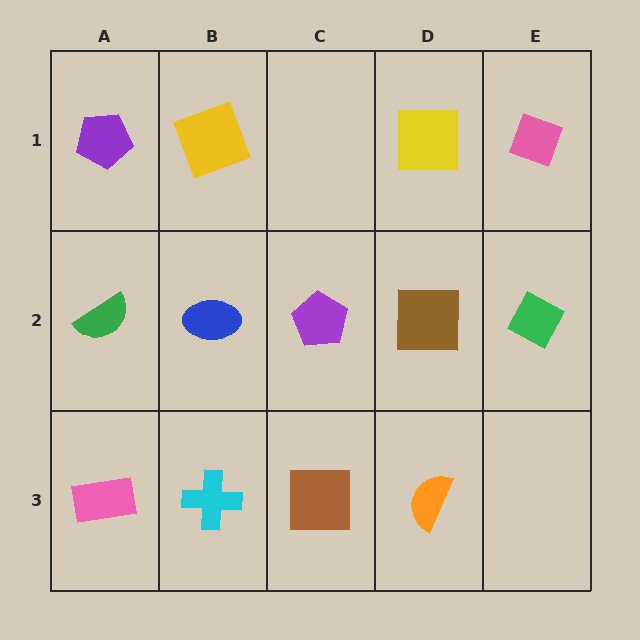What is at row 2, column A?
A green semicircle.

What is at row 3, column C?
A brown square.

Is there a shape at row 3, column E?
No, that cell is empty.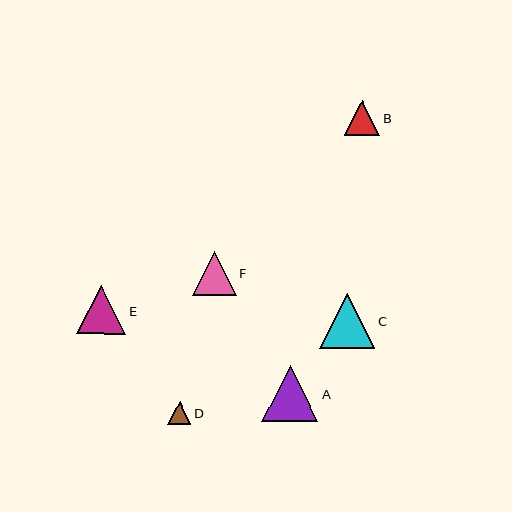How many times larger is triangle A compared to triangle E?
Triangle A is approximately 1.2 times the size of triangle E.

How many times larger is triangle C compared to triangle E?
Triangle C is approximately 1.1 times the size of triangle E.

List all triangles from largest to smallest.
From largest to smallest: A, C, E, F, B, D.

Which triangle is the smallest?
Triangle D is the smallest with a size of approximately 23 pixels.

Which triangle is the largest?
Triangle A is the largest with a size of approximately 56 pixels.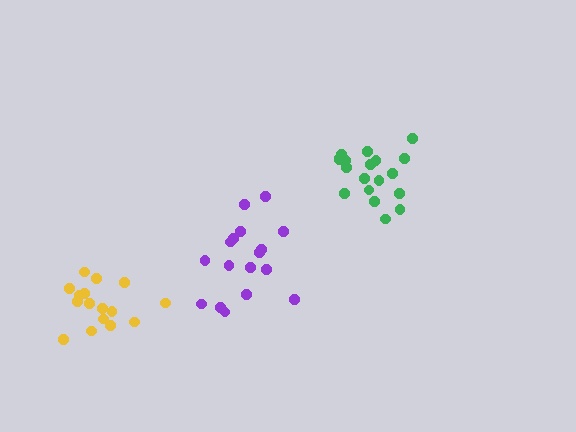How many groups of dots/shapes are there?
There are 3 groups.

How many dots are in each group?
Group 1: 19 dots, Group 2: 16 dots, Group 3: 17 dots (52 total).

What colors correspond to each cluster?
The clusters are colored: green, yellow, purple.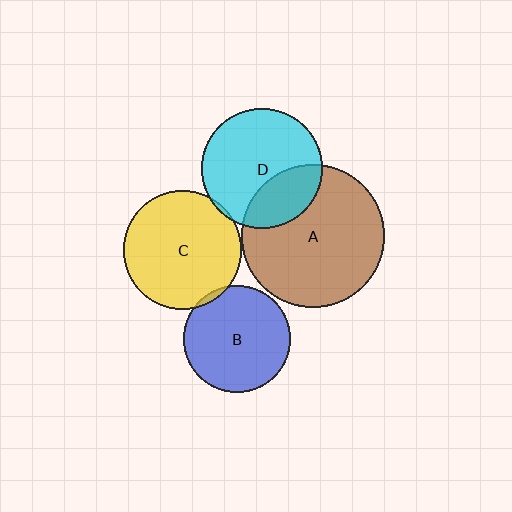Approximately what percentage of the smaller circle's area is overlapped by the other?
Approximately 5%.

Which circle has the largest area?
Circle A (brown).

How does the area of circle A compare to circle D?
Approximately 1.4 times.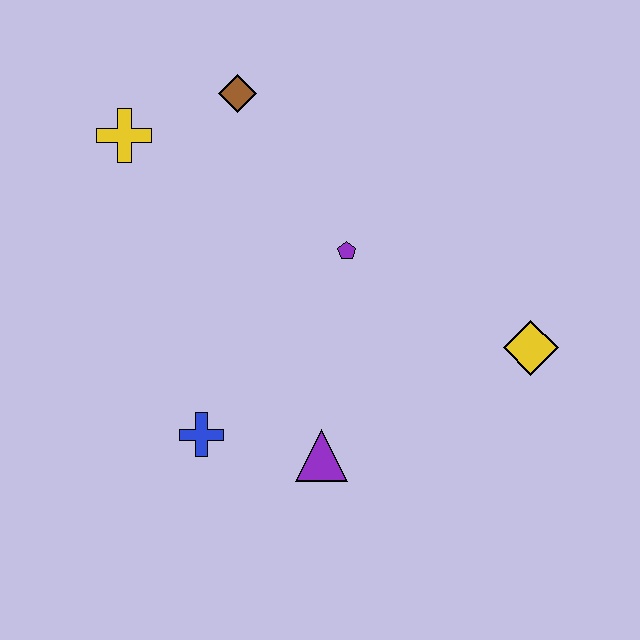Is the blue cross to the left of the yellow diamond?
Yes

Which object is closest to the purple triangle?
The blue cross is closest to the purple triangle.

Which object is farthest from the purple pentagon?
The yellow cross is farthest from the purple pentagon.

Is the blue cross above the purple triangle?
Yes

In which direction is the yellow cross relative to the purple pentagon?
The yellow cross is to the left of the purple pentagon.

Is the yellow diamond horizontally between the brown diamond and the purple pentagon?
No